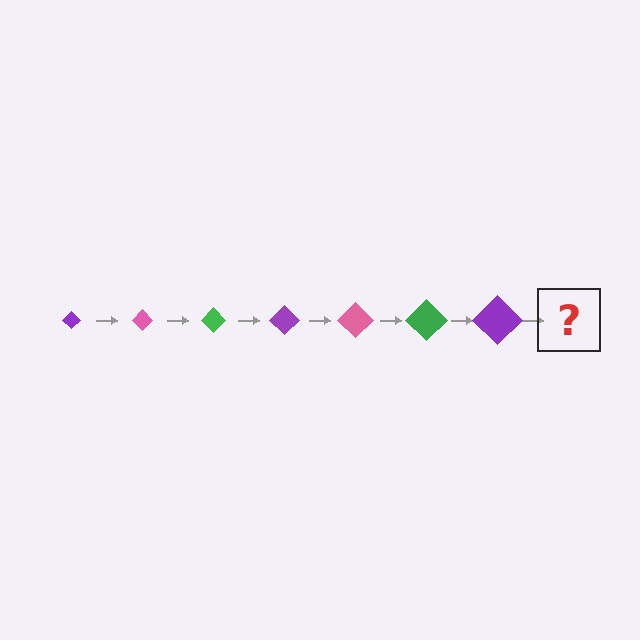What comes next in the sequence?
The next element should be a pink diamond, larger than the previous one.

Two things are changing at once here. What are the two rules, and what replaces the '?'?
The two rules are that the diamond grows larger each step and the color cycles through purple, pink, and green. The '?' should be a pink diamond, larger than the previous one.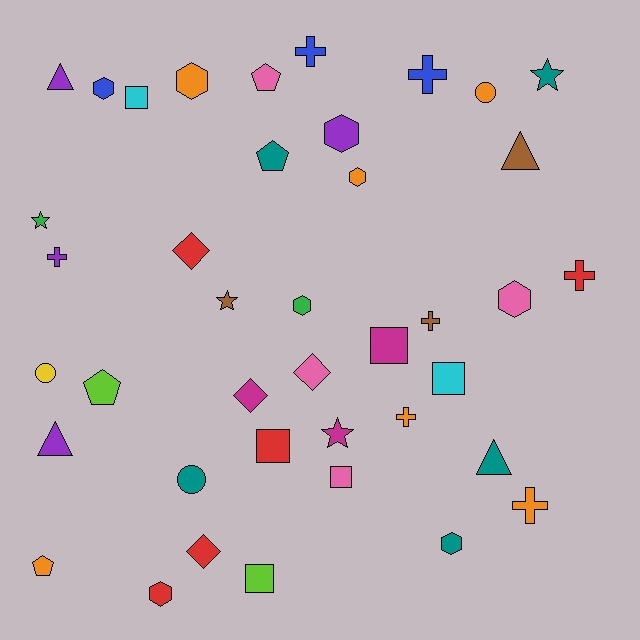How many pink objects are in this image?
There are 4 pink objects.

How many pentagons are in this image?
There are 4 pentagons.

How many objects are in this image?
There are 40 objects.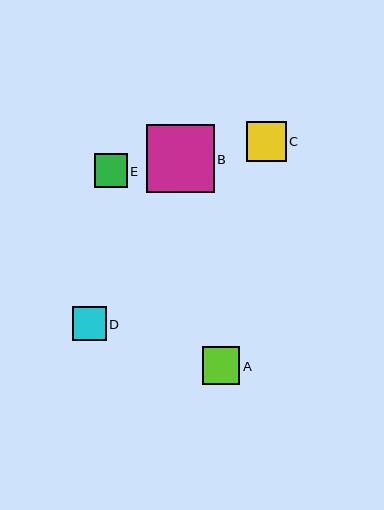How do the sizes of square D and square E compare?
Square D and square E are approximately the same size.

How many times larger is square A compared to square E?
Square A is approximately 1.1 times the size of square E.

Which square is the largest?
Square B is the largest with a size of approximately 67 pixels.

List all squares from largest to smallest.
From largest to smallest: B, C, A, D, E.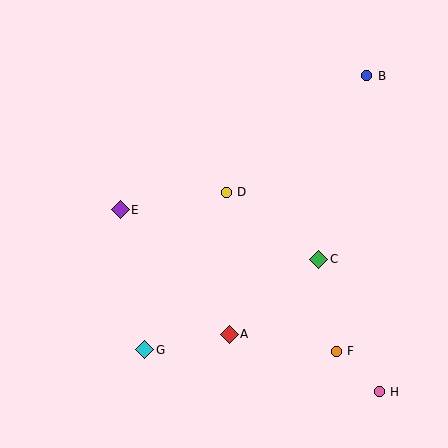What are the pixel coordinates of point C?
Point C is at (319, 259).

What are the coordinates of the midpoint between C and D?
The midpoint between C and D is at (273, 226).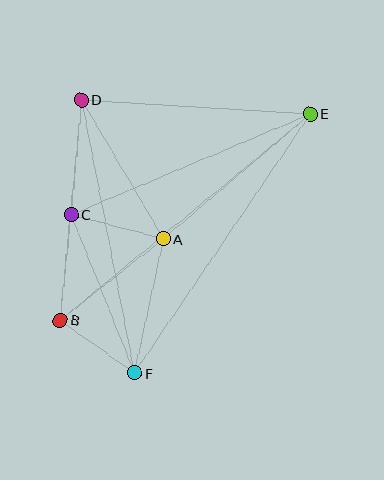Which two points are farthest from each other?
Points B and E are farthest from each other.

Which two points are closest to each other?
Points B and F are closest to each other.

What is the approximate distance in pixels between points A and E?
The distance between A and E is approximately 193 pixels.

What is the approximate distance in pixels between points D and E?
The distance between D and E is approximately 229 pixels.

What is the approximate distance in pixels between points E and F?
The distance between E and F is approximately 313 pixels.